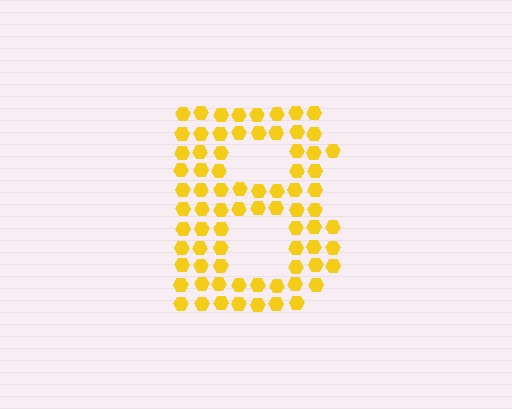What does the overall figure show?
The overall figure shows the letter B.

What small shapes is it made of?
It is made of small hexagons.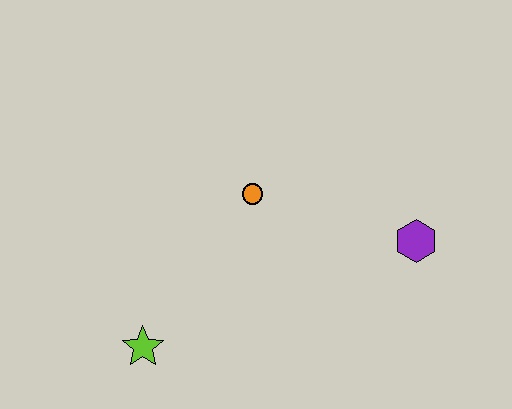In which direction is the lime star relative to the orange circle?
The lime star is below the orange circle.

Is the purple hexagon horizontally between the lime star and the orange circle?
No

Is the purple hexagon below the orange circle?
Yes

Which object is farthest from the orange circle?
The lime star is farthest from the orange circle.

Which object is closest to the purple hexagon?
The orange circle is closest to the purple hexagon.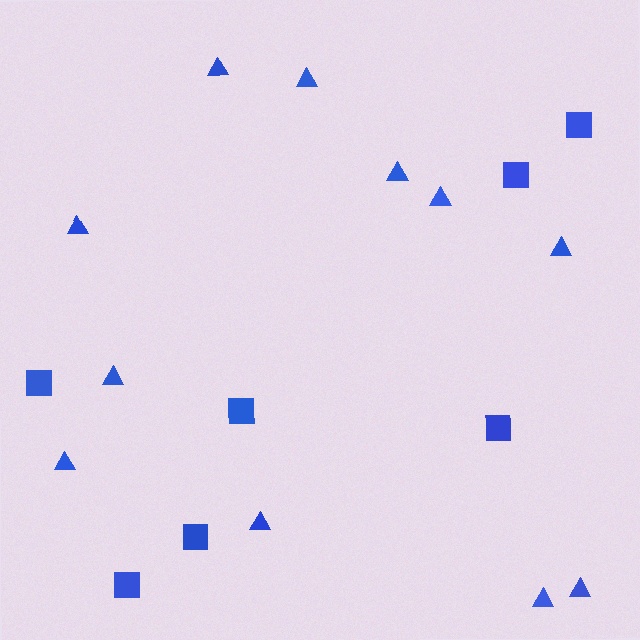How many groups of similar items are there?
There are 2 groups: one group of triangles (11) and one group of squares (7).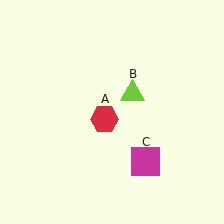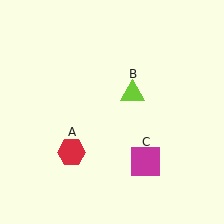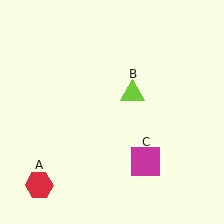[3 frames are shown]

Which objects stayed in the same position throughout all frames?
Lime triangle (object B) and magenta square (object C) remained stationary.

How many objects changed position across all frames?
1 object changed position: red hexagon (object A).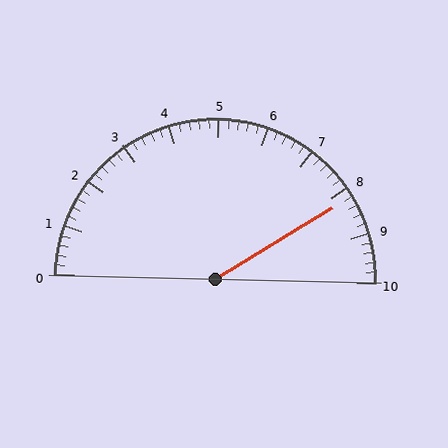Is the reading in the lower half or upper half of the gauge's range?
The reading is in the upper half of the range (0 to 10).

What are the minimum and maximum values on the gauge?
The gauge ranges from 0 to 10.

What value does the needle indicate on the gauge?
The needle indicates approximately 8.2.